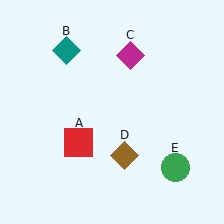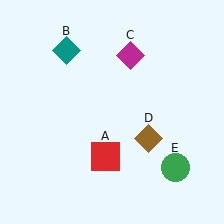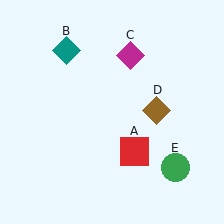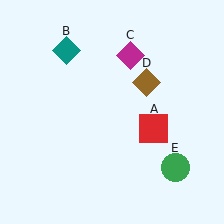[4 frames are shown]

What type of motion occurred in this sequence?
The red square (object A), brown diamond (object D) rotated counterclockwise around the center of the scene.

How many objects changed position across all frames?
2 objects changed position: red square (object A), brown diamond (object D).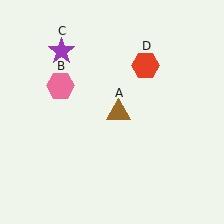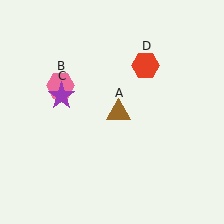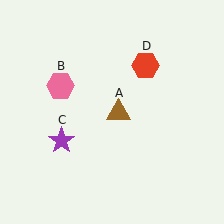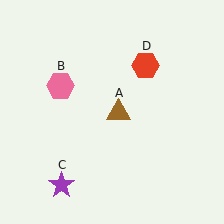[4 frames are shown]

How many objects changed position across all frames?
1 object changed position: purple star (object C).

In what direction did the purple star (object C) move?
The purple star (object C) moved down.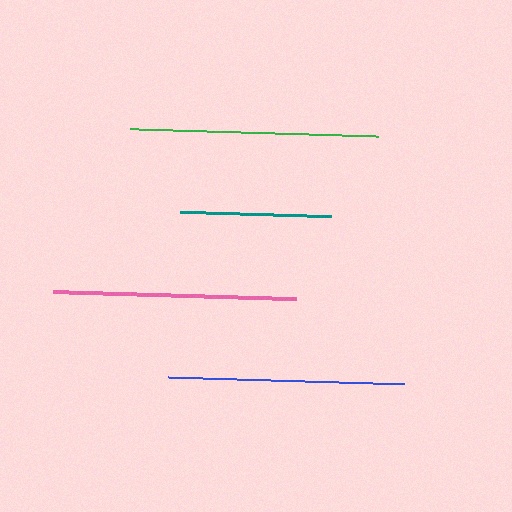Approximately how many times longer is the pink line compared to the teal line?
The pink line is approximately 1.6 times the length of the teal line.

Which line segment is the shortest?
The teal line is the shortest at approximately 151 pixels.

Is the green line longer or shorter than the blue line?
The green line is longer than the blue line.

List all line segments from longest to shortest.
From longest to shortest: green, pink, blue, teal.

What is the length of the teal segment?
The teal segment is approximately 151 pixels long.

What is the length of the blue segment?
The blue segment is approximately 236 pixels long.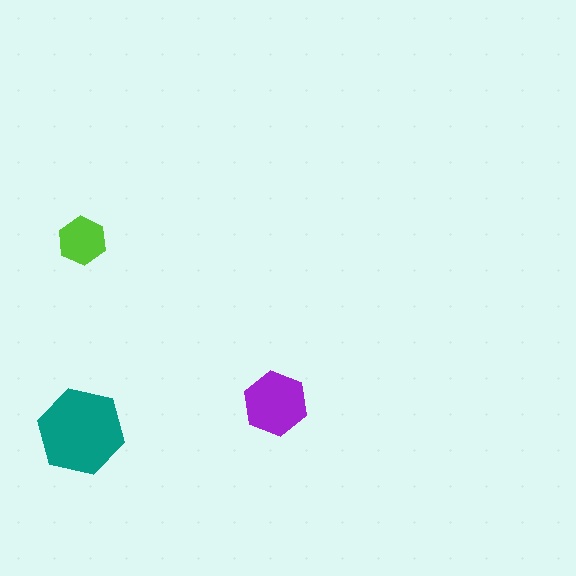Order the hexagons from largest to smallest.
the teal one, the purple one, the lime one.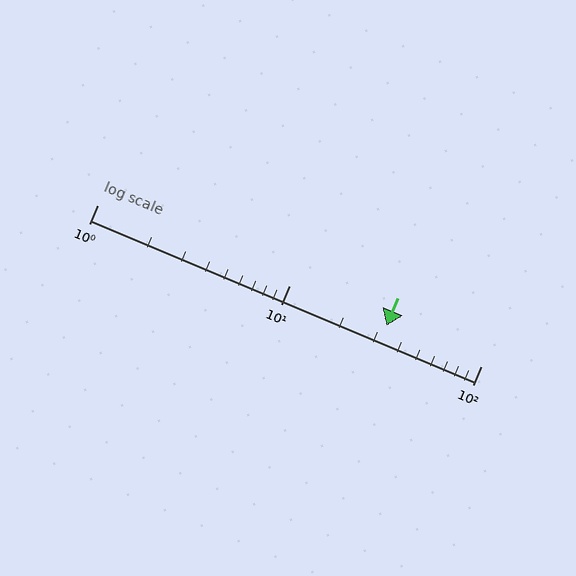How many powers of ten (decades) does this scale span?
The scale spans 2 decades, from 1 to 100.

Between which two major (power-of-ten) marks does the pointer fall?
The pointer is between 10 and 100.